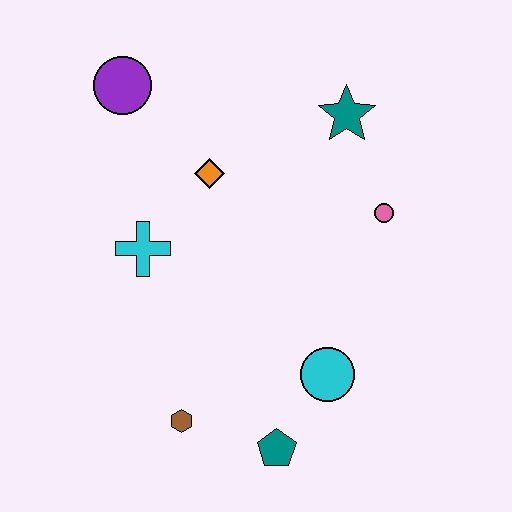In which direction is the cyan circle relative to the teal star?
The cyan circle is below the teal star.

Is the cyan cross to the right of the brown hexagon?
No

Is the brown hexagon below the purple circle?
Yes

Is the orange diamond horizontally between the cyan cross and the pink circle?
Yes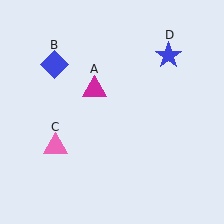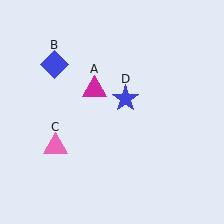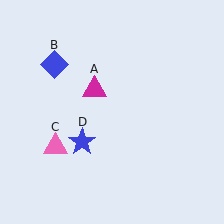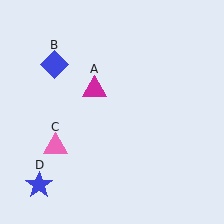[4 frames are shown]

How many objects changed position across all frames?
1 object changed position: blue star (object D).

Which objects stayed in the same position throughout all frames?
Magenta triangle (object A) and blue diamond (object B) and pink triangle (object C) remained stationary.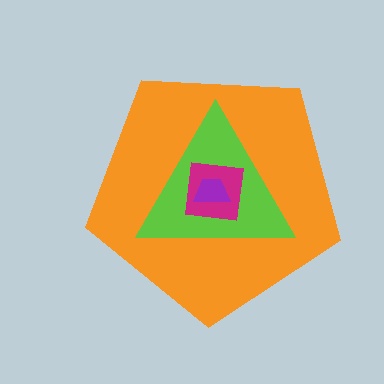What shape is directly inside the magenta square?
The purple trapezoid.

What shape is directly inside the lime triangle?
The magenta square.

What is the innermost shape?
The purple trapezoid.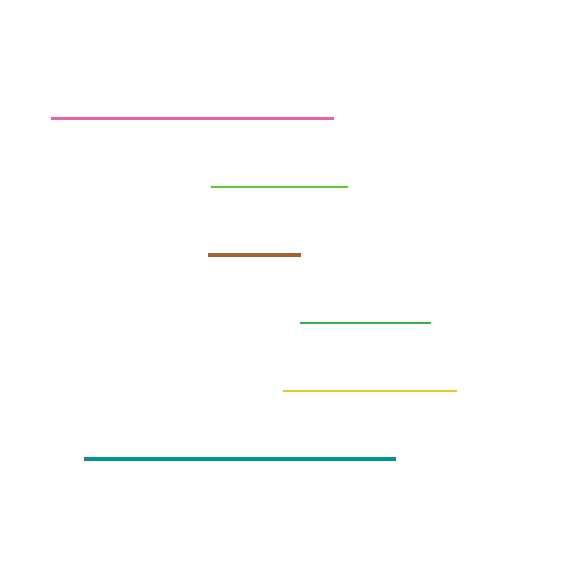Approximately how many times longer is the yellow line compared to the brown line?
The yellow line is approximately 1.9 times the length of the brown line.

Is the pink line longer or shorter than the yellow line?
The pink line is longer than the yellow line.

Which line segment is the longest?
The teal line is the longest at approximately 311 pixels.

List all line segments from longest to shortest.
From longest to shortest: teal, pink, yellow, lime, green, brown.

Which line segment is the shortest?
The brown line is the shortest at approximately 91 pixels.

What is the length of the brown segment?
The brown segment is approximately 91 pixels long.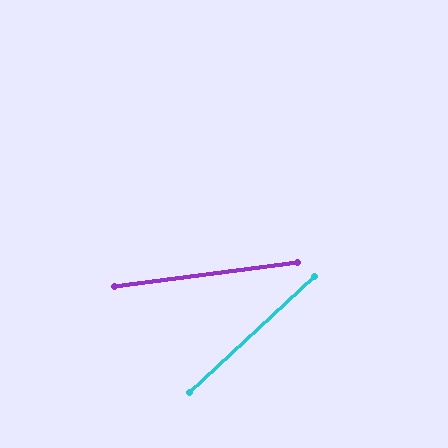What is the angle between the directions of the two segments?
Approximately 35 degrees.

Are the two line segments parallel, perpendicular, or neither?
Neither parallel nor perpendicular — they differ by about 35°.